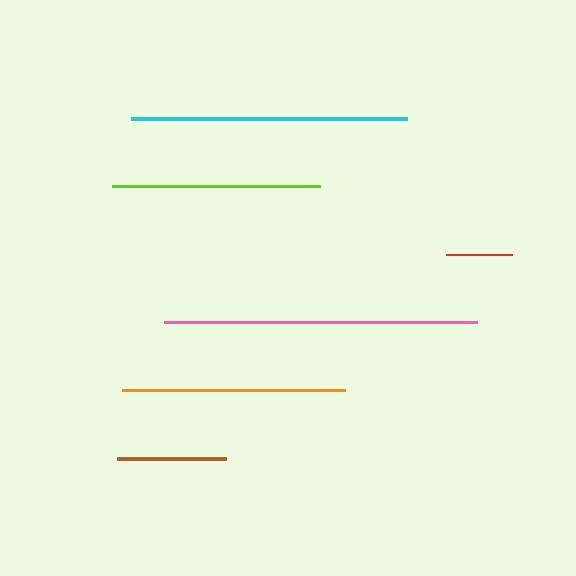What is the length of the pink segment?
The pink segment is approximately 312 pixels long.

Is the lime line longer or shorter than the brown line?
The lime line is longer than the brown line.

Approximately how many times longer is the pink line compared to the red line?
The pink line is approximately 4.7 times the length of the red line.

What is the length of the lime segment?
The lime segment is approximately 208 pixels long.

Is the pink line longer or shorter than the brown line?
The pink line is longer than the brown line.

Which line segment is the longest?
The pink line is the longest at approximately 312 pixels.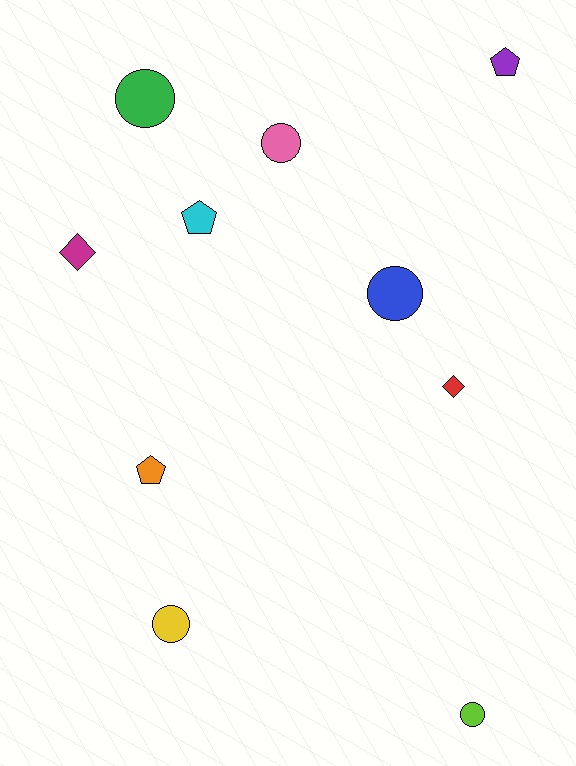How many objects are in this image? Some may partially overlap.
There are 10 objects.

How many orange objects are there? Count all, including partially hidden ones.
There is 1 orange object.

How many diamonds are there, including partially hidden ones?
There are 2 diamonds.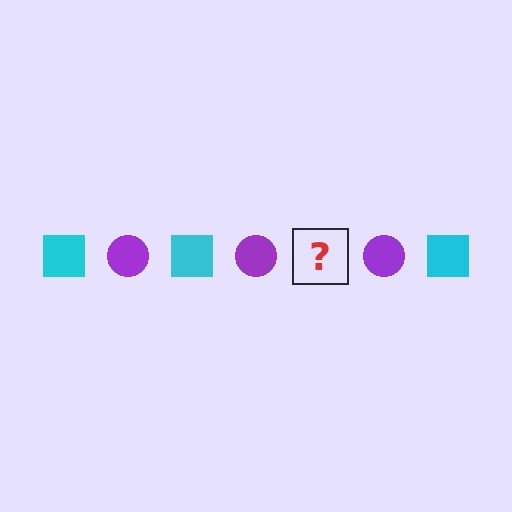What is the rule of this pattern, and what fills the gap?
The rule is that the pattern alternates between cyan square and purple circle. The gap should be filled with a cyan square.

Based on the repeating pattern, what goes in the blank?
The blank should be a cyan square.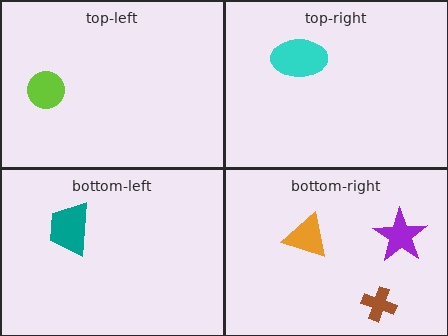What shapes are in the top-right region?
The cyan ellipse.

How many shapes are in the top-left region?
1.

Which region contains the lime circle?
The top-left region.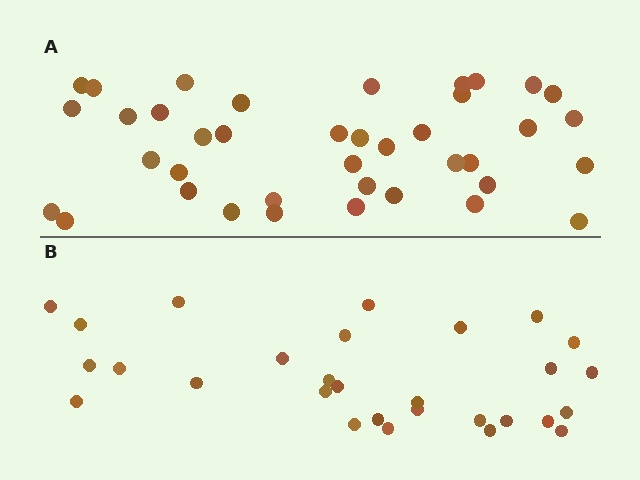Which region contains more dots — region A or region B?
Region A (the top region) has more dots.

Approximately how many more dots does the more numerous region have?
Region A has roughly 10 or so more dots than region B.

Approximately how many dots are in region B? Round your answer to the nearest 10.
About 30 dots. (The exact count is 29, which rounds to 30.)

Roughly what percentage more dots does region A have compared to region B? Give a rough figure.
About 35% more.